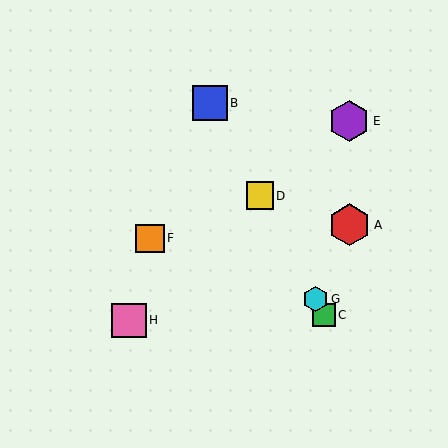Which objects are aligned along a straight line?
Objects B, C, D, G are aligned along a straight line.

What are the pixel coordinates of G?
Object G is at (315, 299).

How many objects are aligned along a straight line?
4 objects (B, C, D, G) are aligned along a straight line.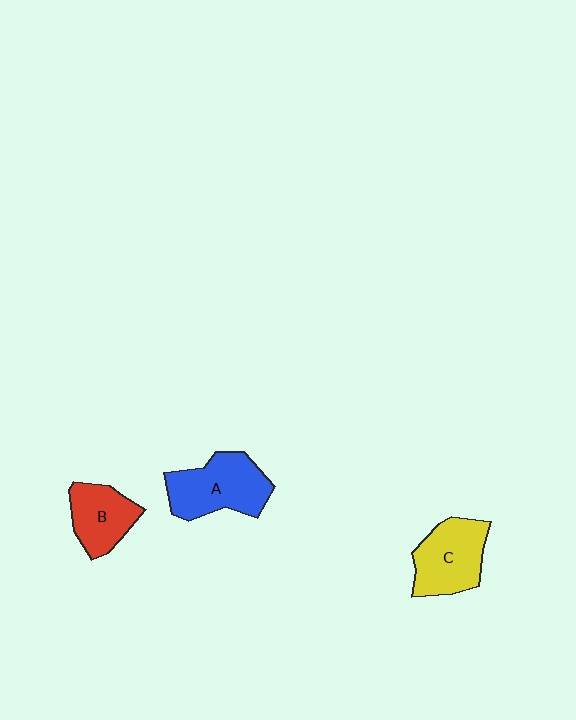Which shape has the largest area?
Shape A (blue).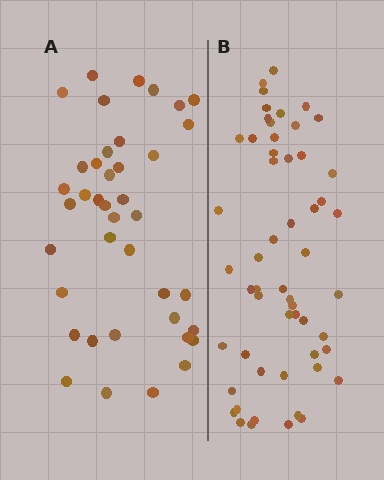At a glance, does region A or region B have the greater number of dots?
Region B (the right region) has more dots.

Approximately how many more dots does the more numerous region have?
Region B has approximately 15 more dots than region A.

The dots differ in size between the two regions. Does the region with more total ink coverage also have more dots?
No. Region A has more total ink coverage because its dots are larger, but region B actually contains more individual dots. Total area can be misleading — the number of items is what matters here.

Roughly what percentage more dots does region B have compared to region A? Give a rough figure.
About 40% more.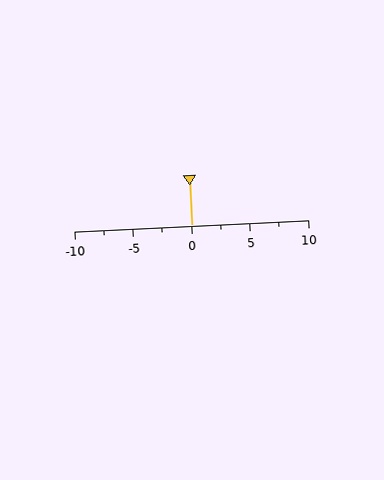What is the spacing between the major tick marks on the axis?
The major ticks are spaced 5 apart.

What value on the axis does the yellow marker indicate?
The marker indicates approximately 0.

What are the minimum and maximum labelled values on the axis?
The axis runs from -10 to 10.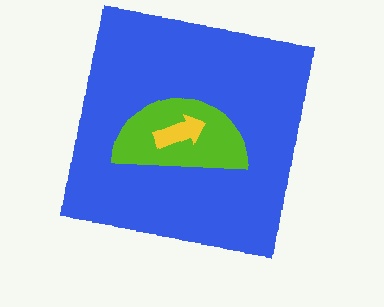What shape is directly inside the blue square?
The lime semicircle.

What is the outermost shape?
The blue square.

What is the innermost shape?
The yellow arrow.